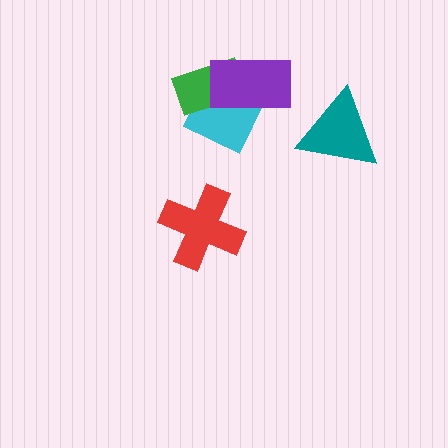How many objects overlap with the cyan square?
2 objects overlap with the cyan square.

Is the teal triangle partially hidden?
No, no other shape covers it.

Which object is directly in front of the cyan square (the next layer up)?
The green rectangle is directly in front of the cyan square.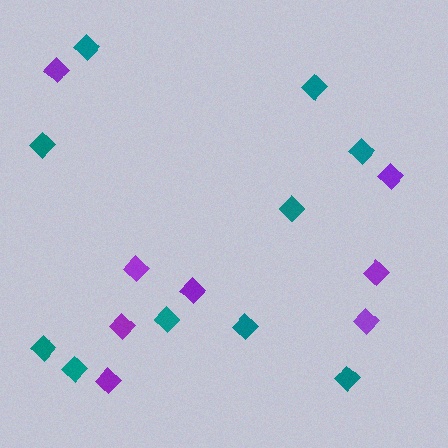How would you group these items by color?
There are 2 groups: one group of purple diamonds (8) and one group of teal diamonds (10).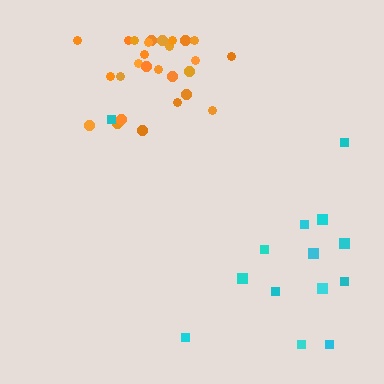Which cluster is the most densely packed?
Orange.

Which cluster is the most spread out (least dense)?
Cyan.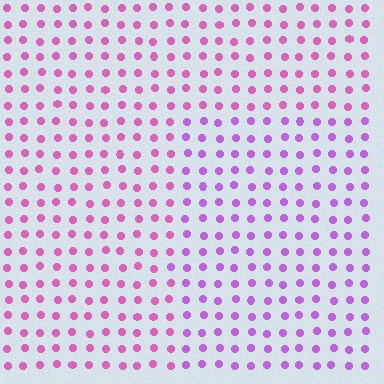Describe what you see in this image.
The image is filled with small pink elements in a uniform arrangement. A rectangle-shaped region is visible where the elements are tinted to a slightly different hue, forming a subtle color boundary.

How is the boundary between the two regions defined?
The boundary is defined purely by a slight shift in hue (about 31 degrees). Spacing, size, and orientation are identical on both sides.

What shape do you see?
I see a rectangle.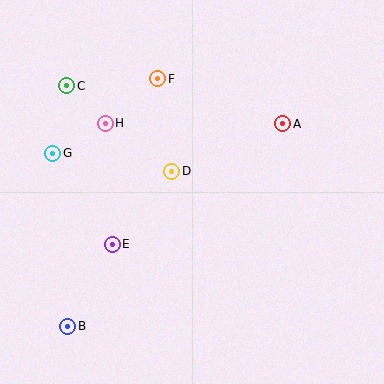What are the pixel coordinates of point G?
Point G is at (53, 153).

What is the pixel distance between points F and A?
The distance between F and A is 133 pixels.